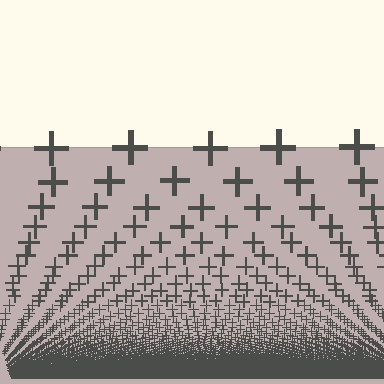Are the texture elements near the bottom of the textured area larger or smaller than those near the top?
Smaller. The gradient is inverted — elements near the bottom are smaller and denser.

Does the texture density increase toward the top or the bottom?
Density increases toward the bottom.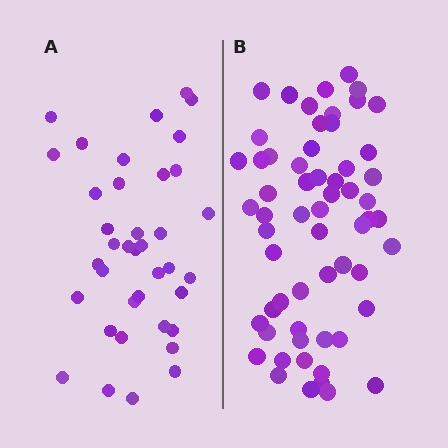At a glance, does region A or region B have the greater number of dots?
Region B (the right region) has more dots.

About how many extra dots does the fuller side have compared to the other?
Region B has approximately 20 more dots than region A.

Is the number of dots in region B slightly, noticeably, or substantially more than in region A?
Region B has substantially more. The ratio is roughly 1.6 to 1.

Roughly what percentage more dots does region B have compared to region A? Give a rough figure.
About 60% more.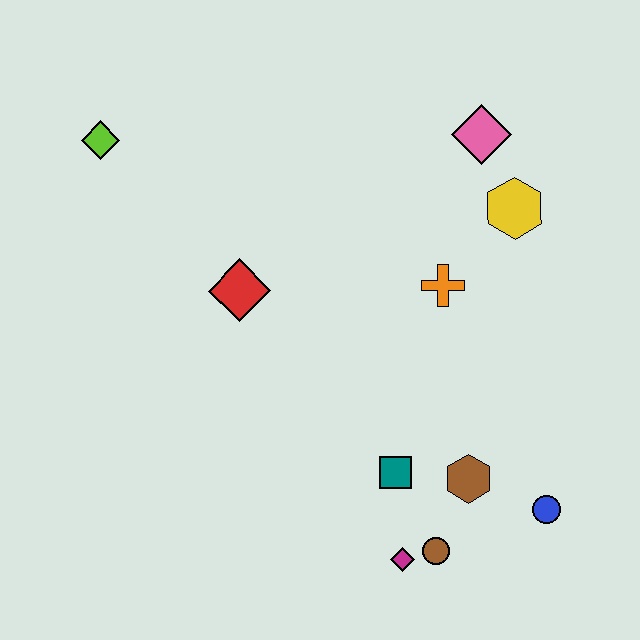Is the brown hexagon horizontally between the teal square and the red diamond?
No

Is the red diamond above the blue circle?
Yes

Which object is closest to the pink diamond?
The yellow hexagon is closest to the pink diamond.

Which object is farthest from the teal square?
The lime diamond is farthest from the teal square.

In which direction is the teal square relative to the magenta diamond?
The teal square is above the magenta diamond.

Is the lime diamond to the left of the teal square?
Yes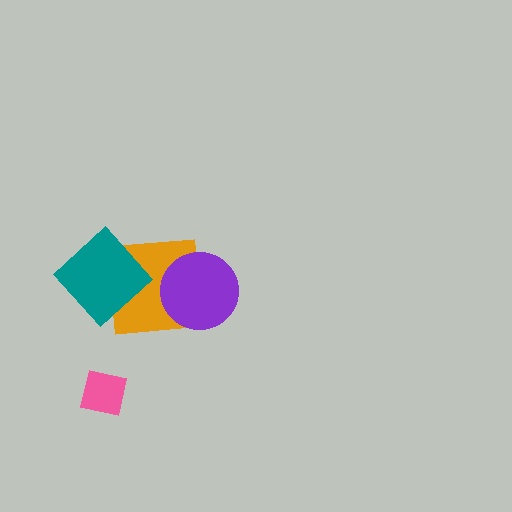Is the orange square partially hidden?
Yes, it is partially covered by another shape.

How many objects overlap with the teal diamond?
1 object overlaps with the teal diamond.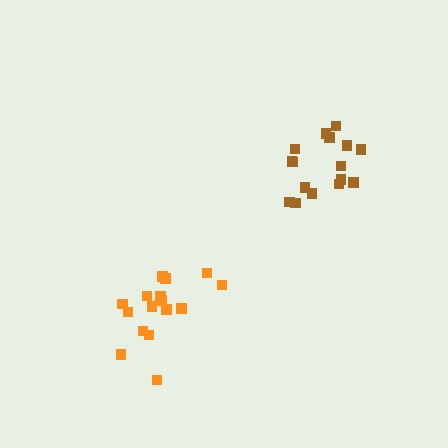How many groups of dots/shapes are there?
There are 2 groups.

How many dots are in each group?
Group 1: 16 dots, Group 2: 16 dots (32 total).